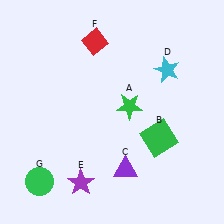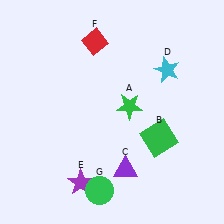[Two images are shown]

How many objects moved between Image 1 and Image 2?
1 object moved between the two images.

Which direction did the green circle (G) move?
The green circle (G) moved right.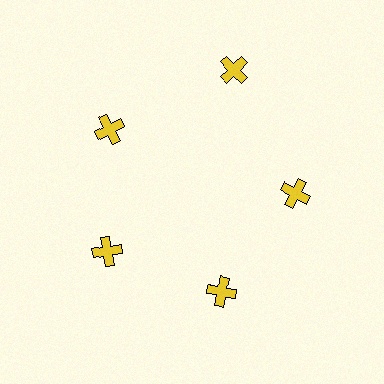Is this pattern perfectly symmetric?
No. The 5 yellow crosses are arranged in a ring, but one element near the 1 o'clock position is pushed outward from the center, breaking the 5-fold rotational symmetry.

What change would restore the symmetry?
The symmetry would be restored by moving it inward, back onto the ring so that all 5 crosses sit at equal angles and equal distance from the center.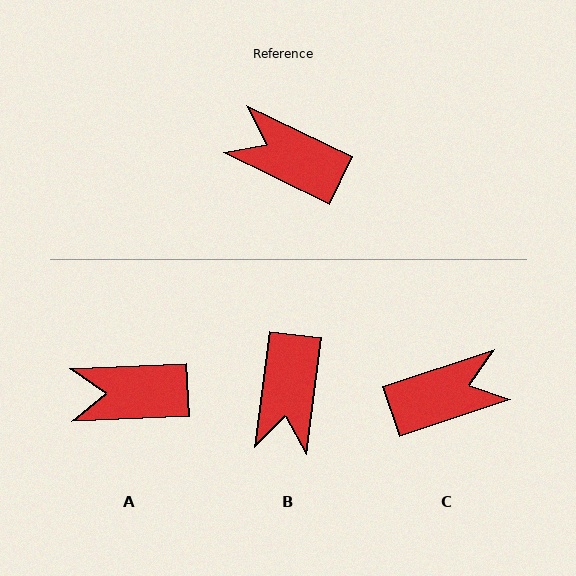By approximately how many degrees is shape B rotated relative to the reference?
Approximately 109 degrees counter-clockwise.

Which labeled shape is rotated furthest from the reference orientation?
C, about 136 degrees away.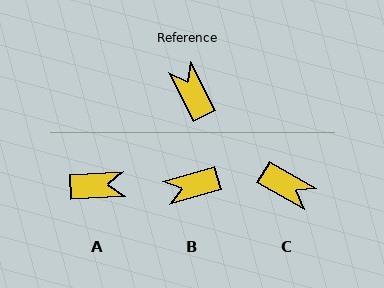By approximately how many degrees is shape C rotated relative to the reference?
Approximately 146 degrees clockwise.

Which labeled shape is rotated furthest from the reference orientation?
C, about 146 degrees away.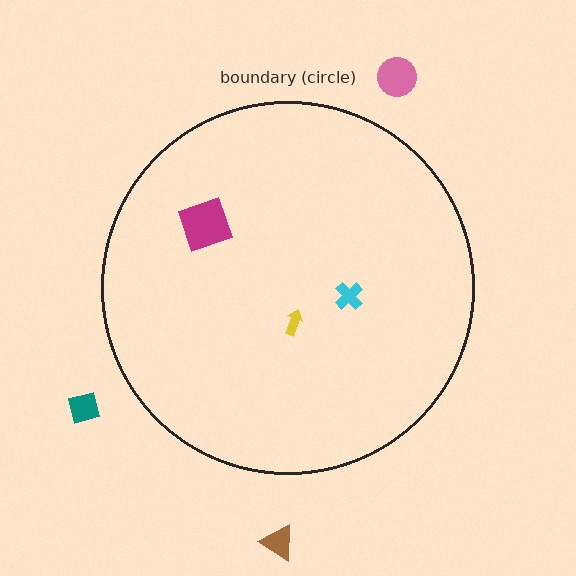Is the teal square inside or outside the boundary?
Outside.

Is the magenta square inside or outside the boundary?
Inside.